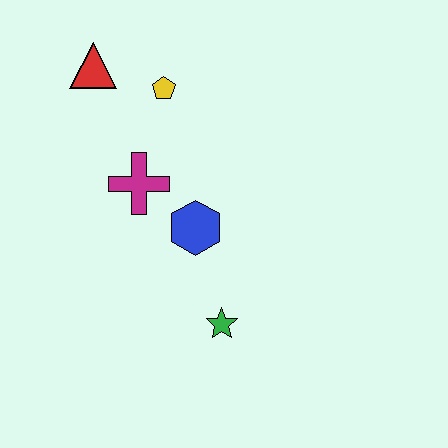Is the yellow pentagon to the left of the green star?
Yes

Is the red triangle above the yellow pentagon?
Yes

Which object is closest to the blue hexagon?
The magenta cross is closest to the blue hexagon.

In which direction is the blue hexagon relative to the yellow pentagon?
The blue hexagon is below the yellow pentagon.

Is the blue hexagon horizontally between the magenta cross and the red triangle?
No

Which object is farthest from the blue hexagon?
The red triangle is farthest from the blue hexagon.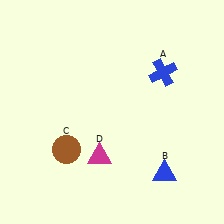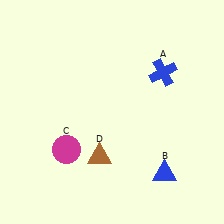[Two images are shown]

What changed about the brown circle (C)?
In Image 1, C is brown. In Image 2, it changed to magenta.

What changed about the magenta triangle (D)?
In Image 1, D is magenta. In Image 2, it changed to brown.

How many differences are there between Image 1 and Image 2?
There are 2 differences between the two images.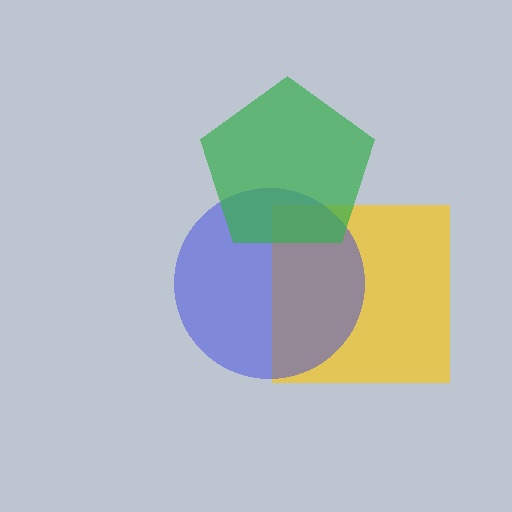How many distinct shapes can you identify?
There are 3 distinct shapes: a yellow square, a blue circle, a green pentagon.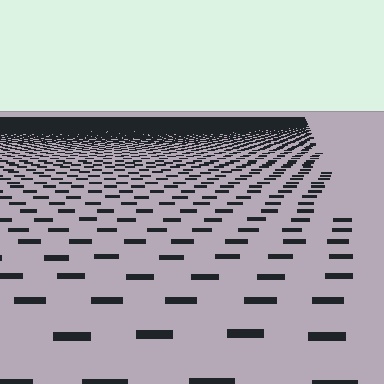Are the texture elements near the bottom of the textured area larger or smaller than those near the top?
Larger. Near the bottom, elements are closer to the viewer and appear at a bigger on-screen size.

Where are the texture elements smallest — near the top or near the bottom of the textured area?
Near the top.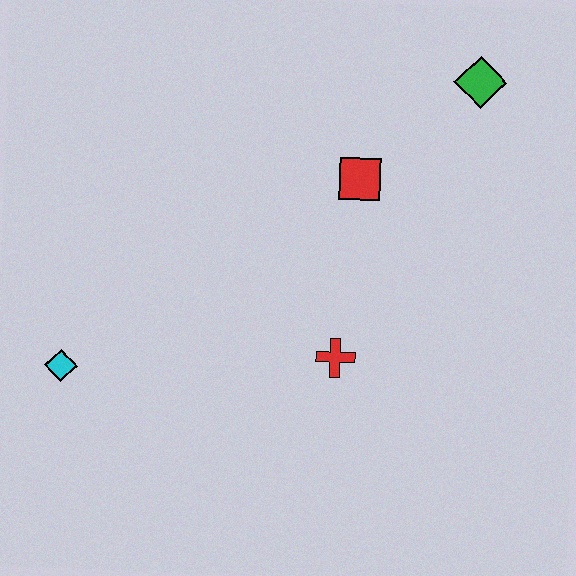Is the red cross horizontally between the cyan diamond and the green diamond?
Yes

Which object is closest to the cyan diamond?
The red cross is closest to the cyan diamond.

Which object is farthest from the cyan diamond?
The green diamond is farthest from the cyan diamond.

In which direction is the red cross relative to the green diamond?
The red cross is below the green diamond.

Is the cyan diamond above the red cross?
No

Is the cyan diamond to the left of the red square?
Yes